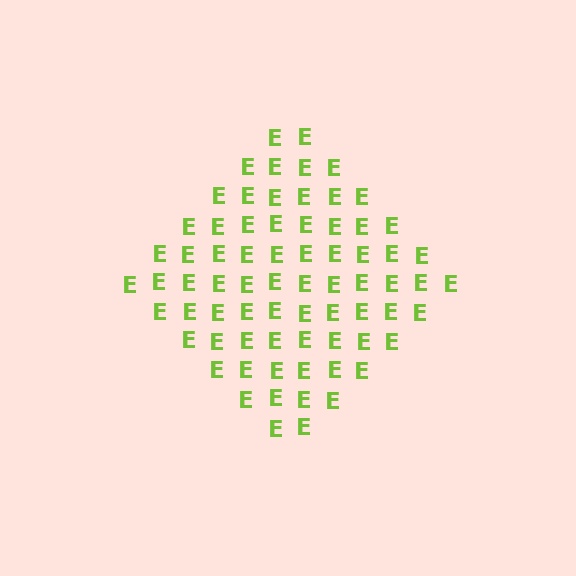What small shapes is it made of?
It is made of small letter E's.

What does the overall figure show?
The overall figure shows a diamond.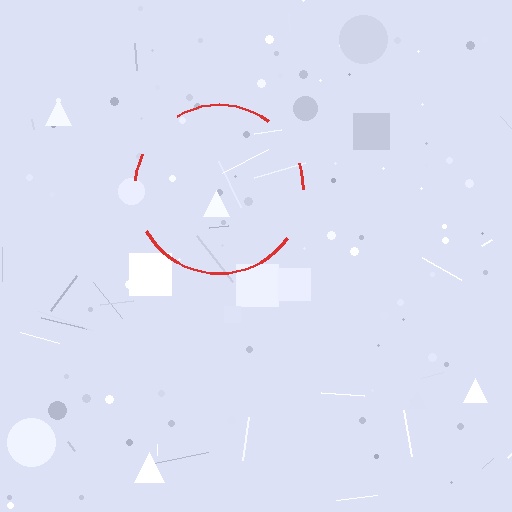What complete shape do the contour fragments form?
The contour fragments form a circle.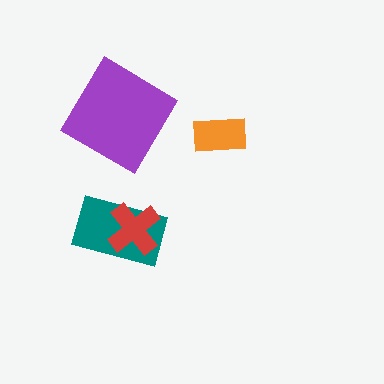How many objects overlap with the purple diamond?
0 objects overlap with the purple diamond.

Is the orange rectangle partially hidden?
No, no other shape covers it.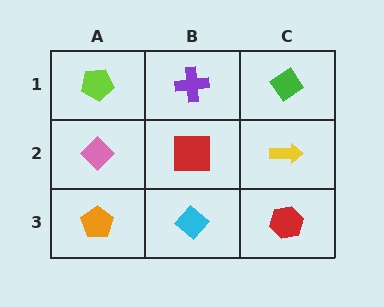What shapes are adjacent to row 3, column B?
A red square (row 2, column B), an orange pentagon (row 3, column A), a red hexagon (row 3, column C).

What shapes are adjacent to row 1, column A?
A pink diamond (row 2, column A), a purple cross (row 1, column B).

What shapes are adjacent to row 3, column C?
A yellow arrow (row 2, column C), a cyan diamond (row 3, column B).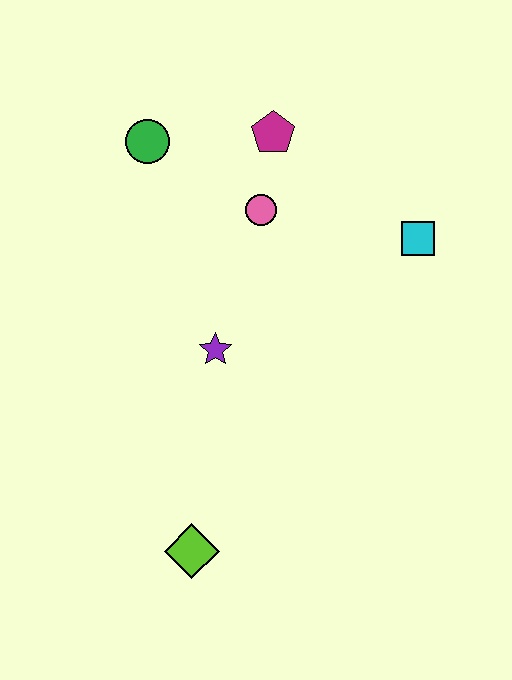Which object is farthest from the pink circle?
The lime diamond is farthest from the pink circle.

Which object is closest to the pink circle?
The magenta pentagon is closest to the pink circle.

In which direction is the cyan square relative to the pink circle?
The cyan square is to the right of the pink circle.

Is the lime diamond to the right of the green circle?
Yes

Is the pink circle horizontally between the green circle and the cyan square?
Yes